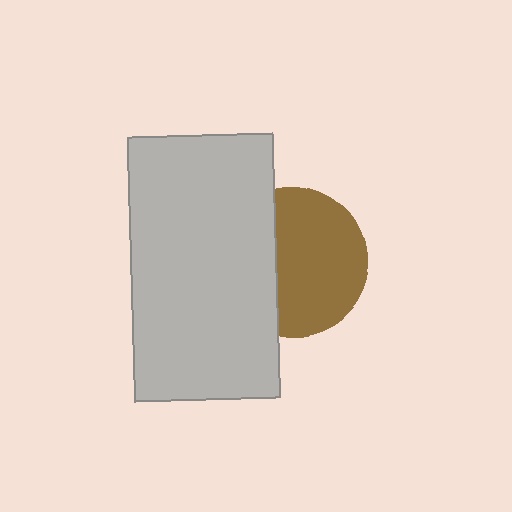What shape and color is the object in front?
The object in front is a light gray rectangle.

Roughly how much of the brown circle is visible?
About half of it is visible (roughly 63%).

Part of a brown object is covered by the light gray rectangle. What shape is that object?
It is a circle.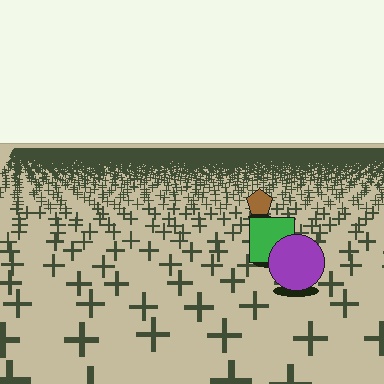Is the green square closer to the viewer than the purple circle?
No. The purple circle is closer — you can tell from the texture gradient: the ground texture is coarser near it.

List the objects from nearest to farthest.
From nearest to farthest: the purple circle, the green square, the brown pentagon.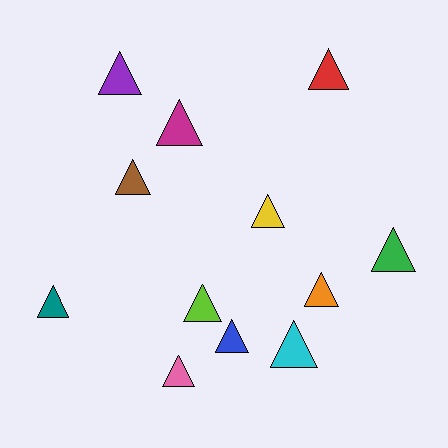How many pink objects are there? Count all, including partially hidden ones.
There is 1 pink object.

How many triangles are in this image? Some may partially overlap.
There are 12 triangles.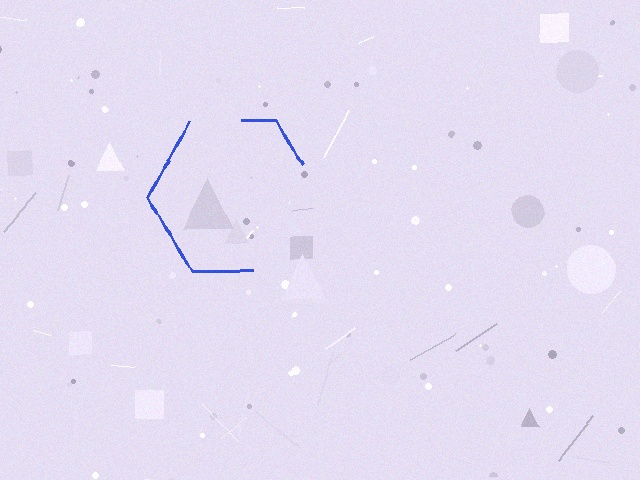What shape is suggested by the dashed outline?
The dashed outline suggests a hexagon.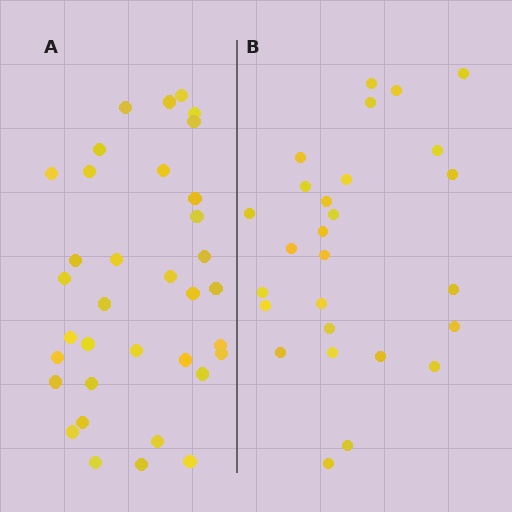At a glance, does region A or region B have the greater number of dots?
Region A (the left region) has more dots.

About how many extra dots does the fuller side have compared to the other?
Region A has roughly 8 or so more dots than region B.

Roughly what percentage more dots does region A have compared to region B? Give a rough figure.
About 30% more.